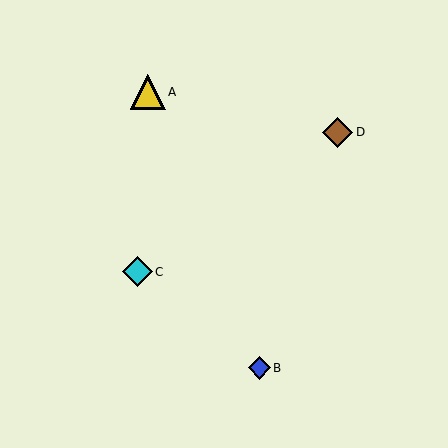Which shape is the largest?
The yellow triangle (labeled A) is the largest.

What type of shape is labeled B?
Shape B is a blue diamond.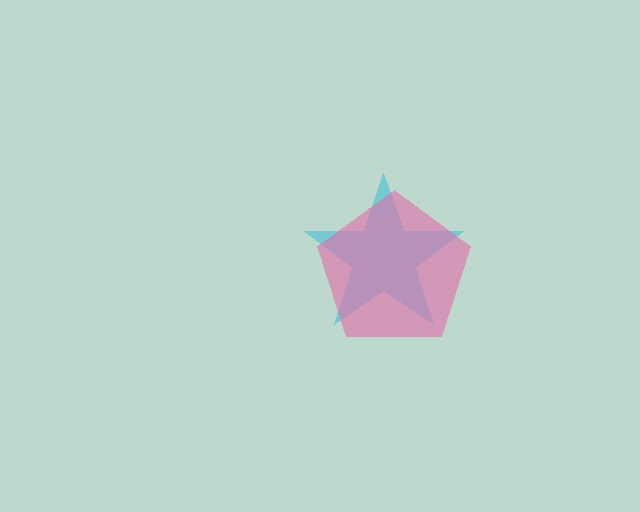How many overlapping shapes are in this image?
There are 2 overlapping shapes in the image.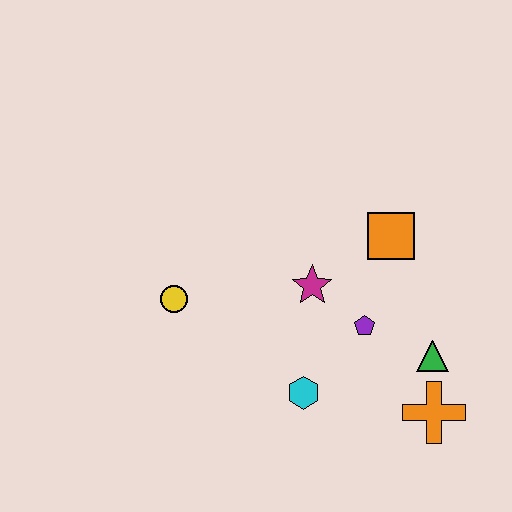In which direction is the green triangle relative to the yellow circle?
The green triangle is to the right of the yellow circle.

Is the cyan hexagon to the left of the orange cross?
Yes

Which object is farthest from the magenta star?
The orange cross is farthest from the magenta star.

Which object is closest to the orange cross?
The green triangle is closest to the orange cross.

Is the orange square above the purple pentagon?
Yes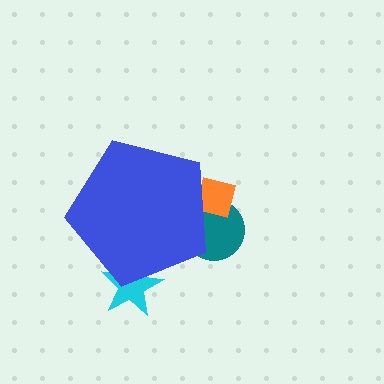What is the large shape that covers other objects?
A blue pentagon.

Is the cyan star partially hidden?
Yes, the cyan star is partially hidden behind the blue pentagon.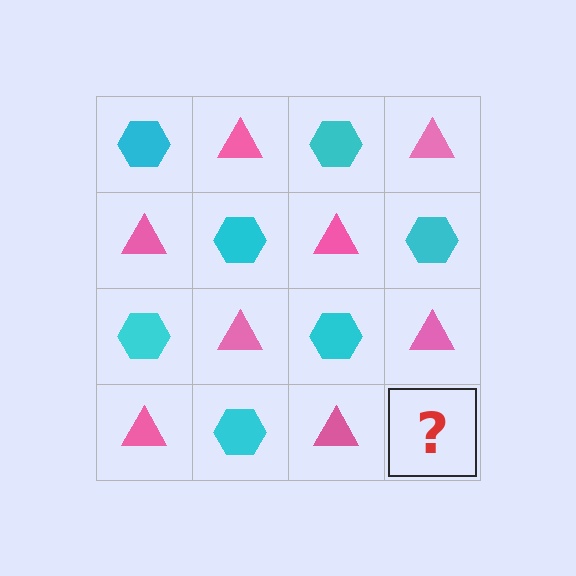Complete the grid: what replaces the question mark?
The question mark should be replaced with a cyan hexagon.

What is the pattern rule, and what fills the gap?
The rule is that it alternates cyan hexagon and pink triangle in a checkerboard pattern. The gap should be filled with a cyan hexagon.